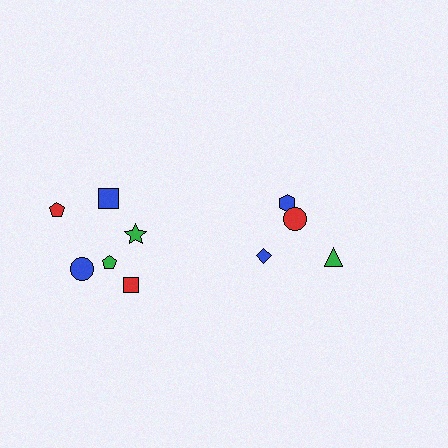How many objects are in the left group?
There are 6 objects.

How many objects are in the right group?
There are 4 objects.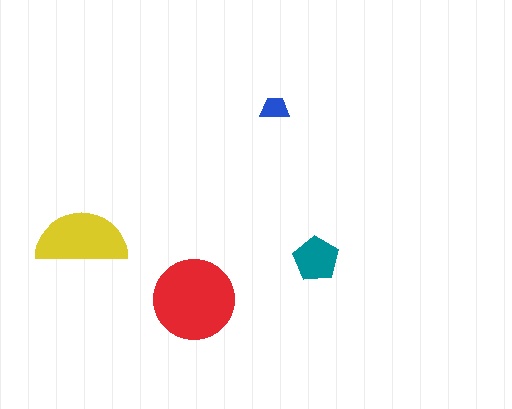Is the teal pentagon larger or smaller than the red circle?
Smaller.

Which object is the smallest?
The blue trapezoid.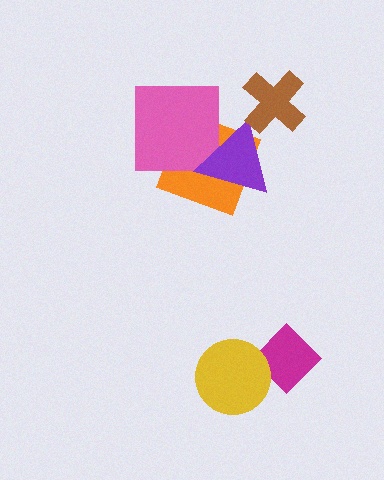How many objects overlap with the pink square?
2 objects overlap with the pink square.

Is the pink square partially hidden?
Yes, it is partially covered by another shape.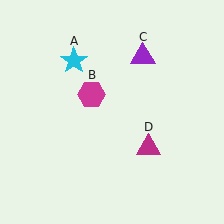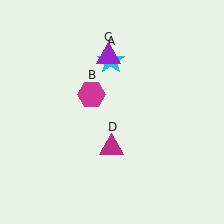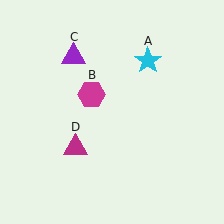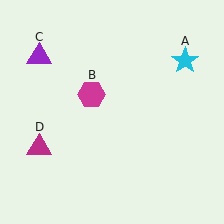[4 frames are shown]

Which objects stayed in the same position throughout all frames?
Magenta hexagon (object B) remained stationary.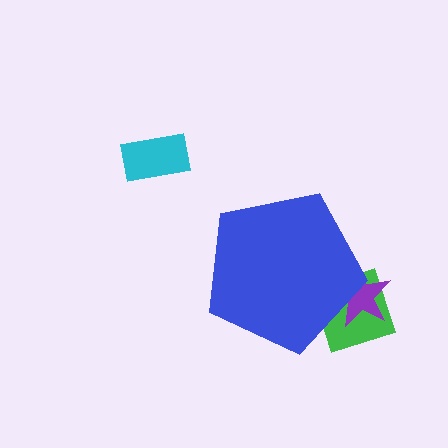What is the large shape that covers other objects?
A blue pentagon.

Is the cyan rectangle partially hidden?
No, the cyan rectangle is fully visible.